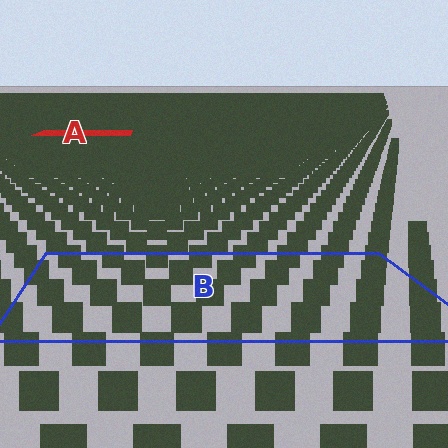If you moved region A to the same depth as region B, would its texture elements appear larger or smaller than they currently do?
They would appear larger. At a closer depth, the same texture elements are projected at a bigger on-screen size.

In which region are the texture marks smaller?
The texture marks are smaller in region A, because it is farther away.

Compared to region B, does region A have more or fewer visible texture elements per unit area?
Region A has more texture elements per unit area — they are packed more densely because it is farther away.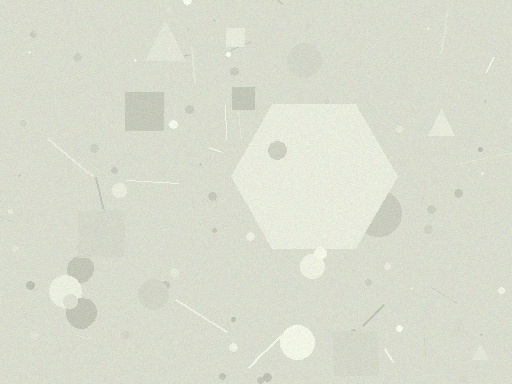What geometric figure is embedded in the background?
A hexagon is embedded in the background.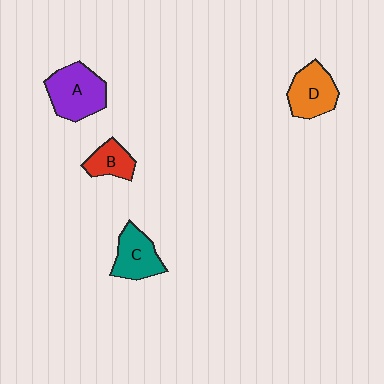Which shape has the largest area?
Shape A (purple).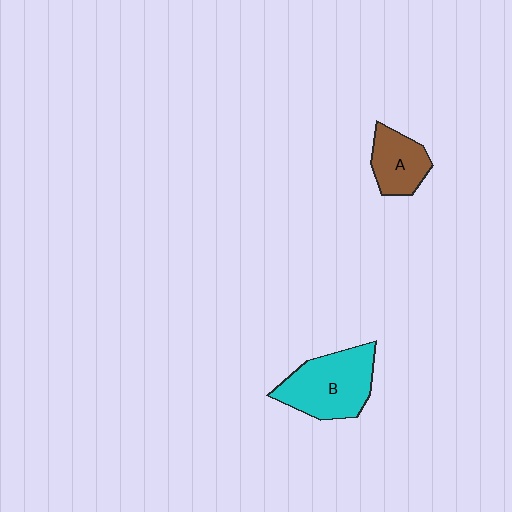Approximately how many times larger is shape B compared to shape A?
Approximately 1.7 times.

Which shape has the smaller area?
Shape A (brown).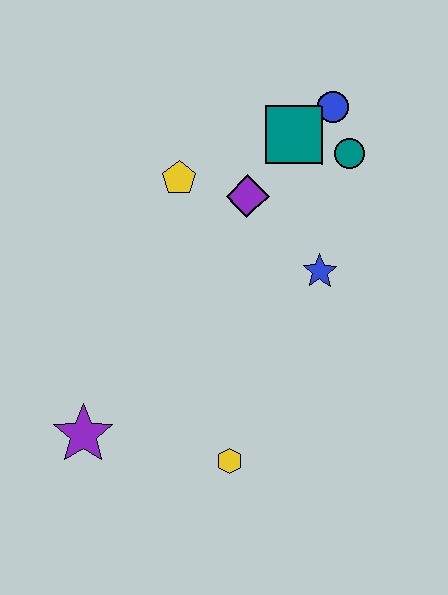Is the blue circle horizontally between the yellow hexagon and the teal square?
No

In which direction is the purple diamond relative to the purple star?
The purple diamond is above the purple star.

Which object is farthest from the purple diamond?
The purple star is farthest from the purple diamond.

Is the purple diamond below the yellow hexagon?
No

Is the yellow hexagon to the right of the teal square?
No